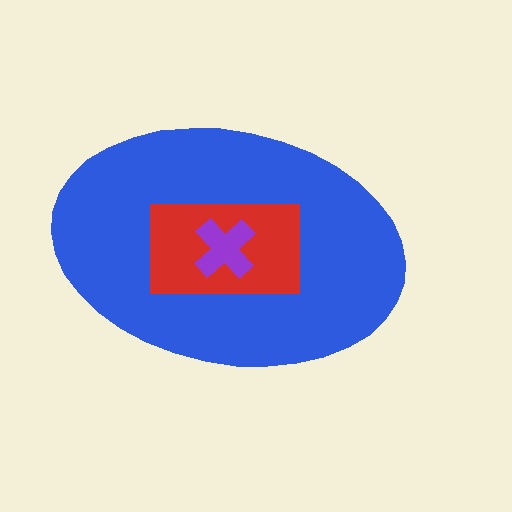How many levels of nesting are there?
3.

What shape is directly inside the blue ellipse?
The red rectangle.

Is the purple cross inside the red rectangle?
Yes.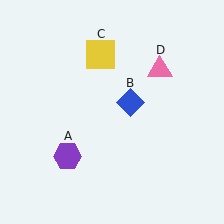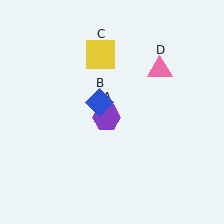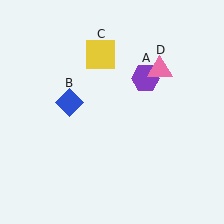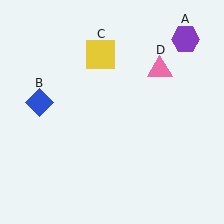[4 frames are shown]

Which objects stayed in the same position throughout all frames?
Yellow square (object C) and pink triangle (object D) remained stationary.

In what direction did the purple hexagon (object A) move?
The purple hexagon (object A) moved up and to the right.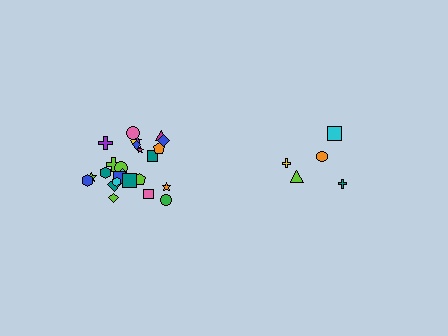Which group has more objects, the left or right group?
The left group.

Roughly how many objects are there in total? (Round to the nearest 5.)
Roughly 30 objects in total.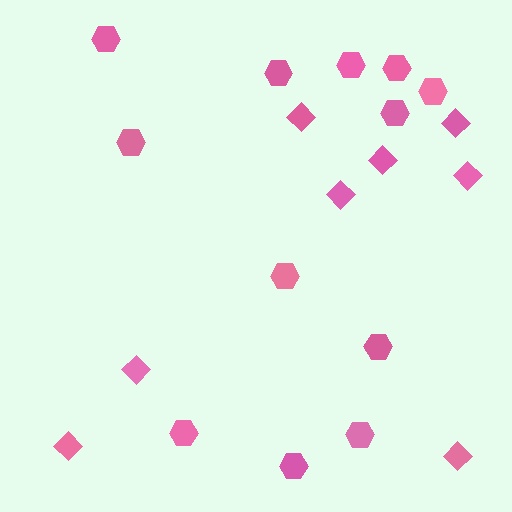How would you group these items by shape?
There are 2 groups: one group of hexagons (12) and one group of diamonds (8).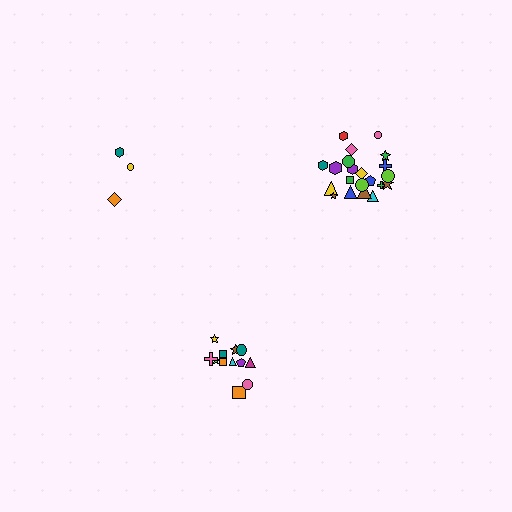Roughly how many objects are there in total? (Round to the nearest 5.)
Roughly 35 objects in total.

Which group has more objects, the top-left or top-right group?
The top-right group.